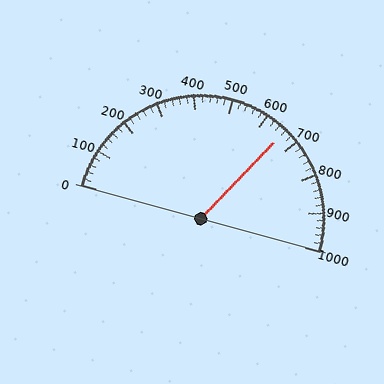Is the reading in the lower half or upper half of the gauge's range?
The reading is in the upper half of the range (0 to 1000).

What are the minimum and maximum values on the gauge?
The gauge ranges from 0 to 1000.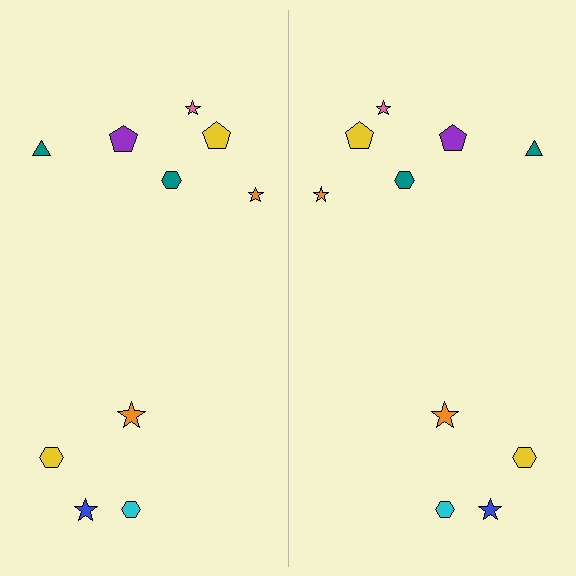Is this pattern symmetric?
Yes, this pattern has bilateral (reflection) symmetry.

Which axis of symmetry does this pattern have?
The pattern has a vertical axis of symmetry running through the center of the image.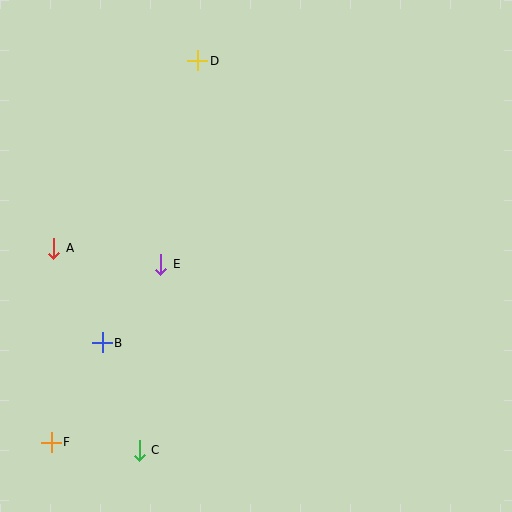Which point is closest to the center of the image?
Point E at (161, 264) is closest to the center.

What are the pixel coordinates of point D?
Point D is at (198, 61).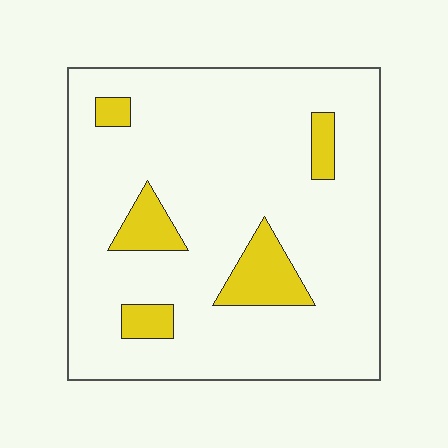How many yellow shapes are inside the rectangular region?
5.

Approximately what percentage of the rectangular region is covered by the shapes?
Approximately 10%.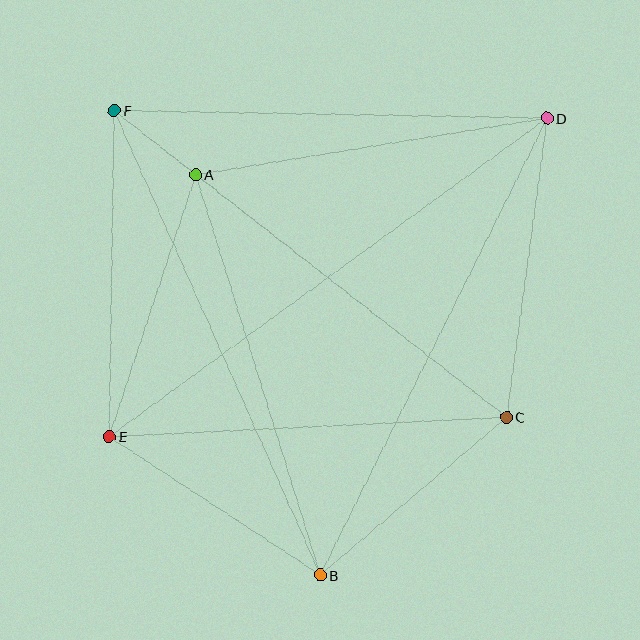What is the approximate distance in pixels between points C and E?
The distance between C and E is approximately 398 pixels.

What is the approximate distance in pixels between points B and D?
The distance between B and D is approximately 510 pixels.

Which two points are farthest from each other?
Points D and E are farthest from each other.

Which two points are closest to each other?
Points A and F are closest to each other.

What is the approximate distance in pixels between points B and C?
The distance between B and C is approximately 244 pixels.